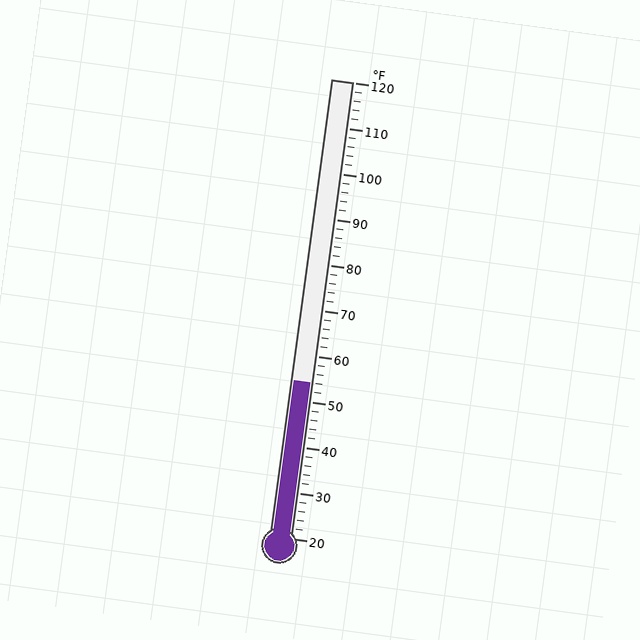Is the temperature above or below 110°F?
The temperature is below 110°F.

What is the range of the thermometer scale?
The thermometer scale ranges from 20°F to 120°F.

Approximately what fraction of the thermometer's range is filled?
The thermometer is filled to approximately 35% of its range.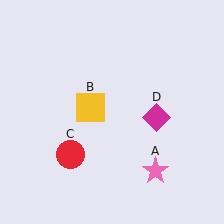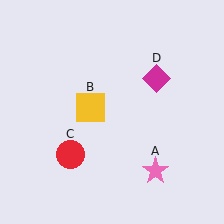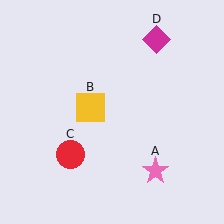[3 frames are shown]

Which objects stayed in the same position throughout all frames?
Pink star (object A) and yellow square (object B) and red circle (object C) remained stationary.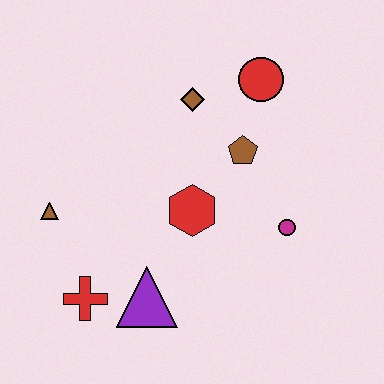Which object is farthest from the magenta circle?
The brown triangle is farthest from the magenta circle.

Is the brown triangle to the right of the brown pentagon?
No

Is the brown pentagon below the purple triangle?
No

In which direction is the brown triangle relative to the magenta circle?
The brown triangle is to the left of the magenta circle.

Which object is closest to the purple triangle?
The red cross is closest to the purple triangle.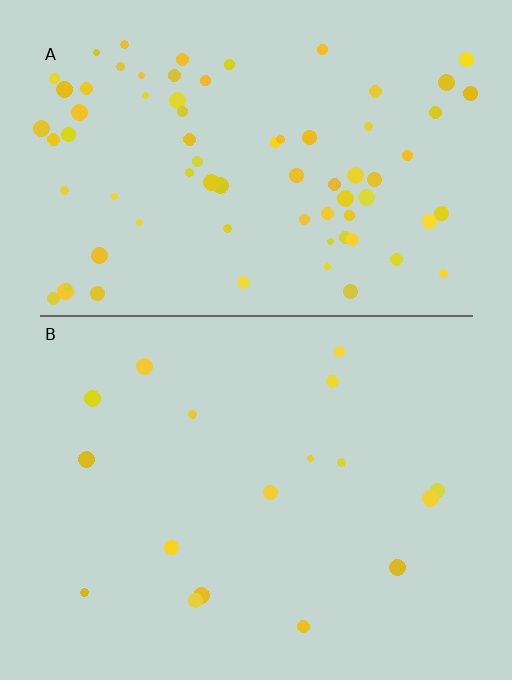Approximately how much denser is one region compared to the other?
Approximately 4.3× — region A over region B.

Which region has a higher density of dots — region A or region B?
A (the top).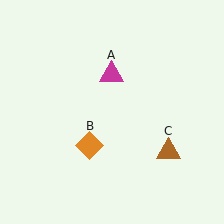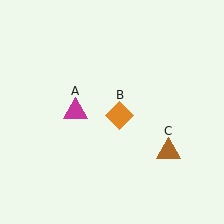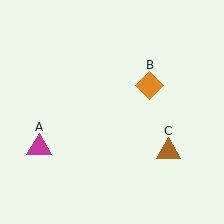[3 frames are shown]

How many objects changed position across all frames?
2 objects changed position: magenta triangle (object A), orange diamond (object B).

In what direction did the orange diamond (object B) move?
The orange diamond (object B) moved up and to the right.